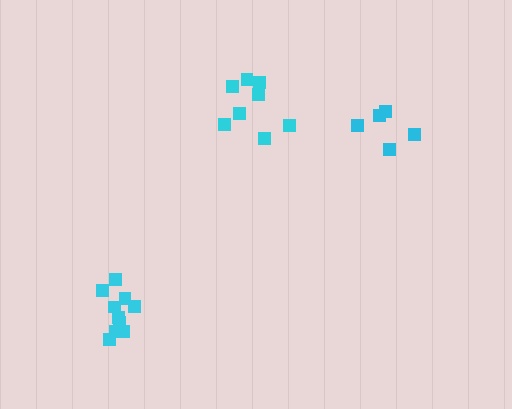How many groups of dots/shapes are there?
There are 3 groups.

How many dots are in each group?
Group 1: 5 dots, Group 2: 11 dots, Group 3: 8 dots (24 total).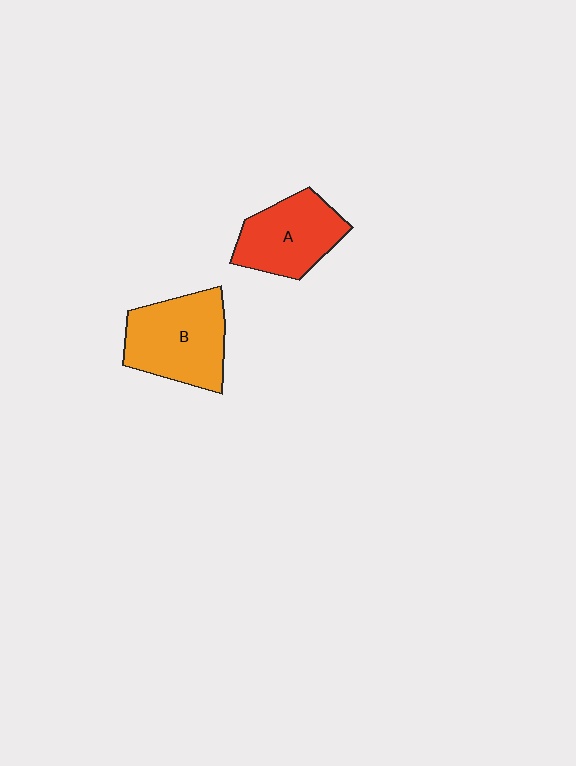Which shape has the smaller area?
Shape A (red).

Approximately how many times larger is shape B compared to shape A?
Approximately 1.2 times.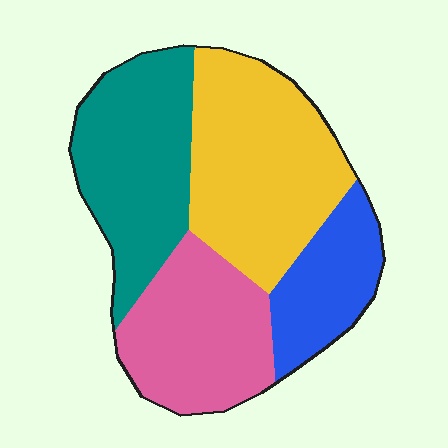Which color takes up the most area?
Yellow, at roughly 35%.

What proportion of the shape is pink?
Pink takes up about one quarter (1/4) of the shape.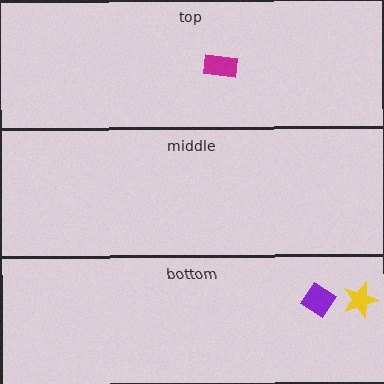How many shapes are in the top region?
1.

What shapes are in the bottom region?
The purple diamond, the yellow star.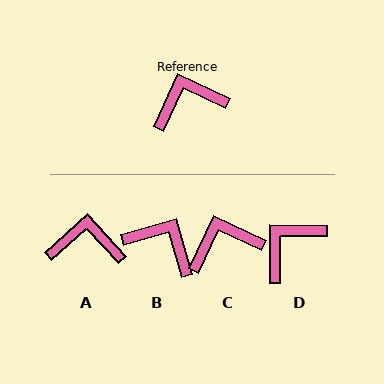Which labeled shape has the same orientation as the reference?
C.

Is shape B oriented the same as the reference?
No, it is off by about 50 degrees.